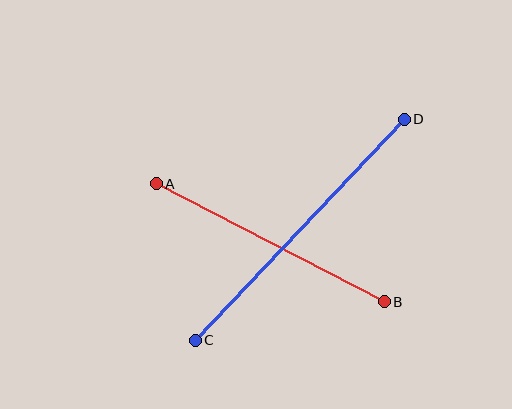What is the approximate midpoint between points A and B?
The midpoint is at approximately (270, 243) pixels.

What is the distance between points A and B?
The distance is approximately 257 pixels.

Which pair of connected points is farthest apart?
Points C and D are farthest apart.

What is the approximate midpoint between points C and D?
The midpoint is at approximately (300, 230) pixels.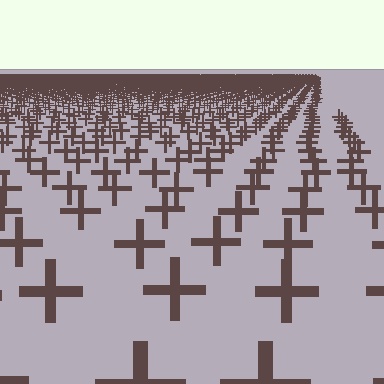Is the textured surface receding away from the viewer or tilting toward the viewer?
The surface is receding away from the viewer. Texture elements get smaller and denser toward the top.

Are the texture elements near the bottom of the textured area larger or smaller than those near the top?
Larger. Near the bottom, elements are closer to the viewer and appear at a bigger on-screen size.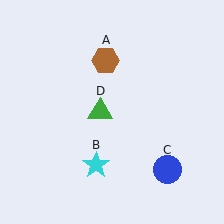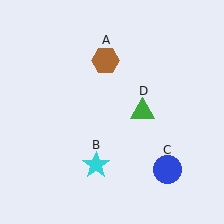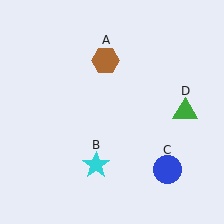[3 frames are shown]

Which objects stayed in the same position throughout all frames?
Brown hexagon (object A) and cyan star (object B) and blue circle (object C) remained stationary.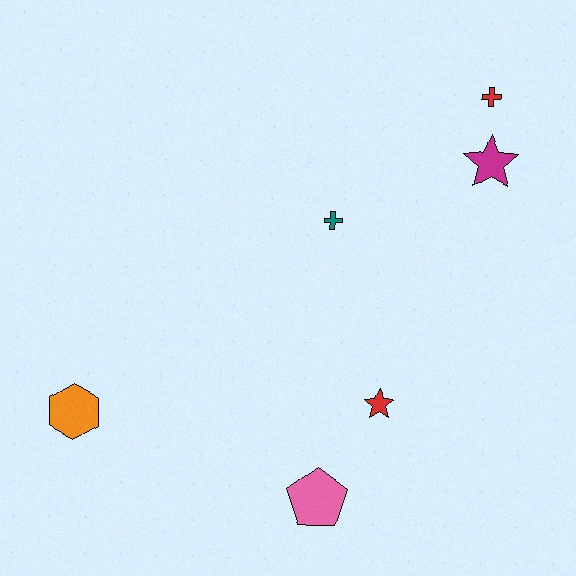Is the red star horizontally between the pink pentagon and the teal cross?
No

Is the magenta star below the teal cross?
No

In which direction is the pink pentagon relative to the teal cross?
The pink pentagon is below the teal cross.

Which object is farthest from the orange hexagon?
The red cross is farthest from the orange hexagon.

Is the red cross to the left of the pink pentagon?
No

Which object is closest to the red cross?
The magenta star is closest to the red cross.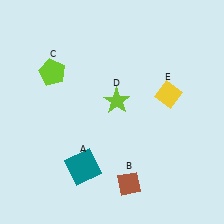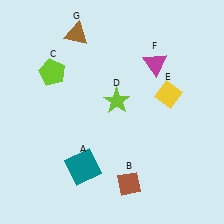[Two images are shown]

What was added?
A magenta triangle (F), a brown triangle (G) were added in Image 2.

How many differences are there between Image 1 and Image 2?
There are 2 differences between the two images.